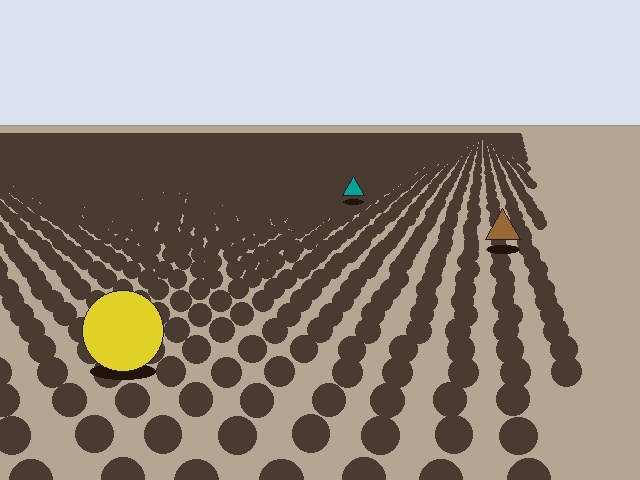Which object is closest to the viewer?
The yellow circle is closest. The texture marks near it are larger and more spread out.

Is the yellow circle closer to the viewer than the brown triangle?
Yes. The yellow circle is closer — you can tell from the texture gradient: the ground texture is coarser near it.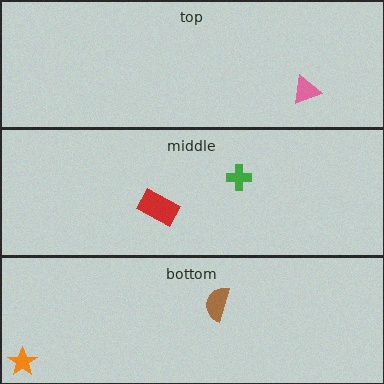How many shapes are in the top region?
1.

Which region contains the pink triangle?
The top region.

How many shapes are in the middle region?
2.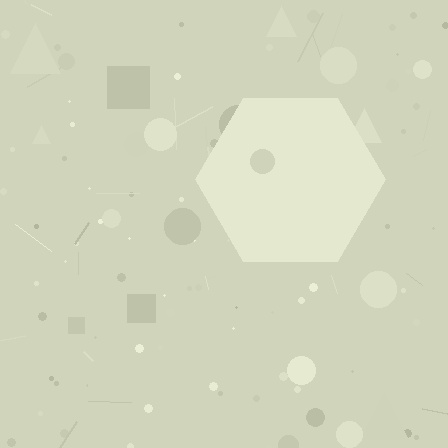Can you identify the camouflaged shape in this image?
The camouflaged shape is a hexagon.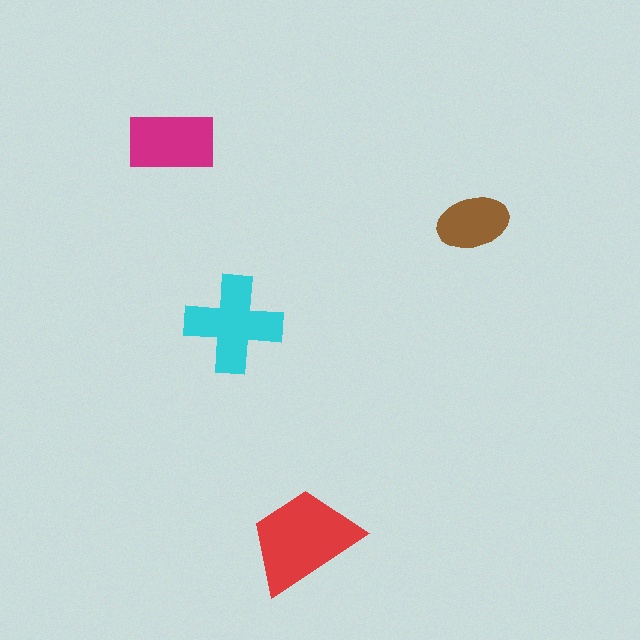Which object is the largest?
The red trapezoid.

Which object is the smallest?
The brown ellipse.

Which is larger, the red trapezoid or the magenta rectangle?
The red trapezoid.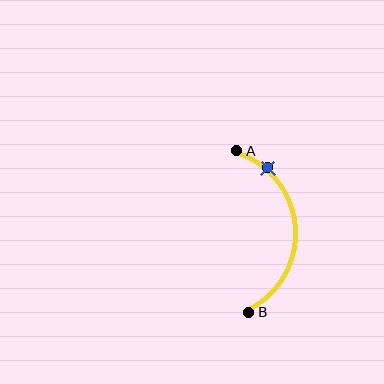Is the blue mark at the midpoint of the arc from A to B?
No. The blue mark lies on the arc but is closer to endpoint A. The arc midpoint would be at the point on the curve equidistant along the arc from both A and B.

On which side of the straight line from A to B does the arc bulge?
The arc bulges to the right of the straight line connecting A and B.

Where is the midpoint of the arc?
The arc midpoint is the point on the curve farthest from the straight line joining A and B. It sits to the right of that line.